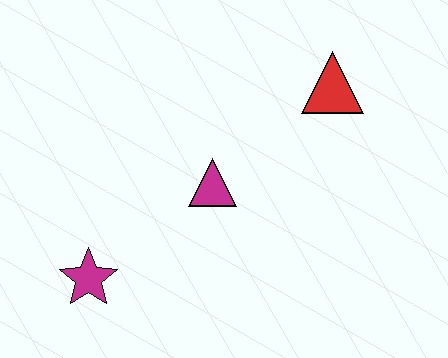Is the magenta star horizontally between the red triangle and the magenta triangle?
No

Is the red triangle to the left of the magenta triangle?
No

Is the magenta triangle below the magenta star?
No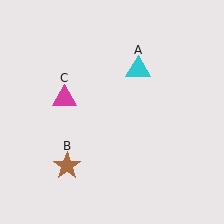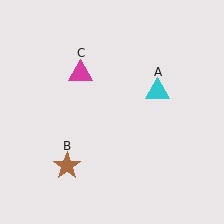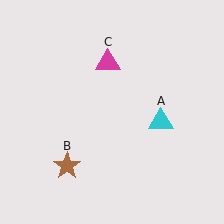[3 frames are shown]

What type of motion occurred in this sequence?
The cyan triangle (object A), magenta triangle (object C) rotated clockwise around the center of the scene.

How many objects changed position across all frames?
2 objects changed position: cyan triangle (object A), magenta triangle (object C).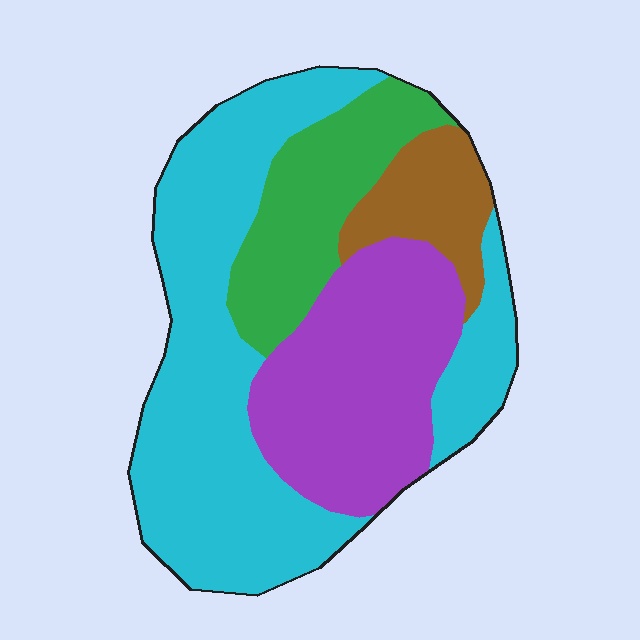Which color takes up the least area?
Brown, at roughly 10%.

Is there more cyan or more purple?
Cyan.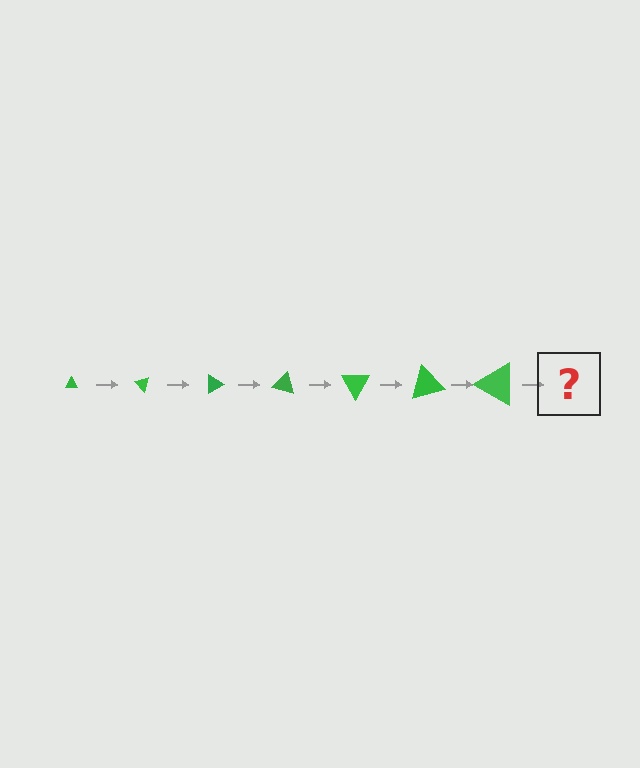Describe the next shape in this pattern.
It should be a triangle, larger than the previous one and rotated 315 degrees from the start.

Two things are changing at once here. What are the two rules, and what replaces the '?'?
The two rules are that the triangle grows larger each step and it rotates 45 degrees each step. The '?' should be a triangle, larger than the previous one and rotated 315 degrees from the start.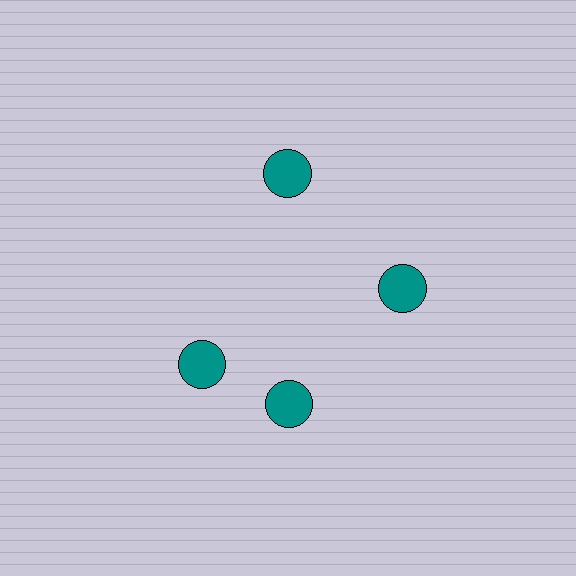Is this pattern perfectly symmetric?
No. The 4 teal circles are arranged in a ring, but one element near the 9 o'clock position is rotated out of alignment along the ring, breaking the 4-fold rotational symmetry.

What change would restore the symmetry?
The symmetry would be restored by rotating it back into even spacing with its neighbors so that all 4 circles sit at equal angles and equal distance from the center.